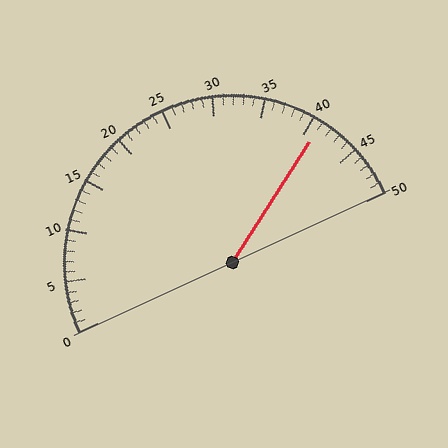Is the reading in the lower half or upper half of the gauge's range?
The reading is in the upper half of the range (0 to 50).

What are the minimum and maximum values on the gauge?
The gauge ranges from 0 to 50.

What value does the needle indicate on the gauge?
The needle indicates approximately 41.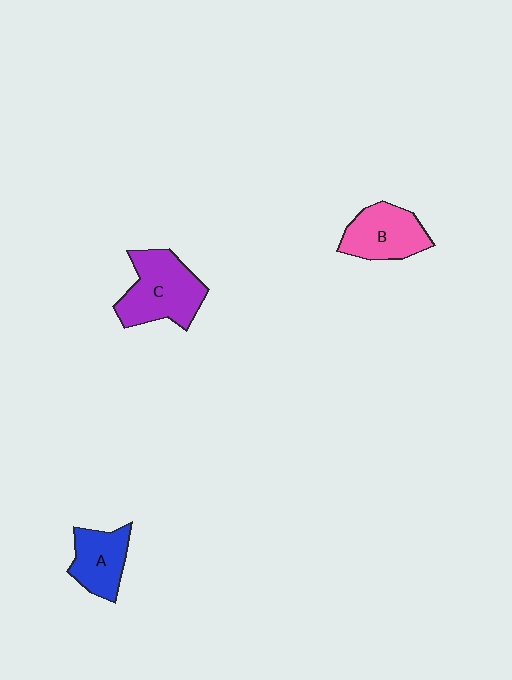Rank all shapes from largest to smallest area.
From largest to smallest: C (purple), B (pink), A (blue).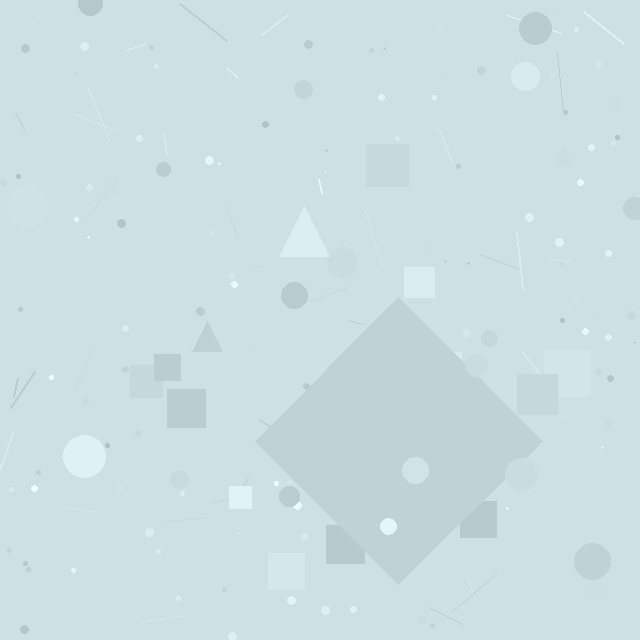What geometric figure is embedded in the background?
A diamond is embedded in the background.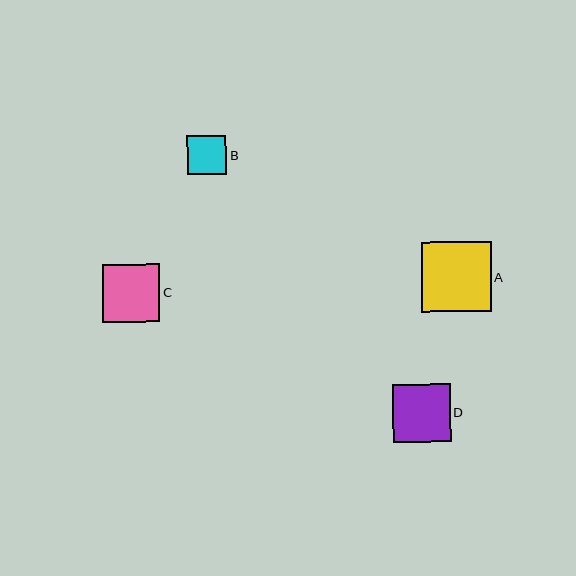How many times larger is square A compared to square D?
Square A is approximately 1.2 times the size of square D.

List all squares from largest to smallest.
From largest to smallest: A, D, C, B.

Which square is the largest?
Square A is the largest with a size of approximately 70 pixels.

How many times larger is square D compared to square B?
Square D is approximately 1.5 times the size of square B.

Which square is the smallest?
Square B is the smallest with a size of approximately 39 pixels.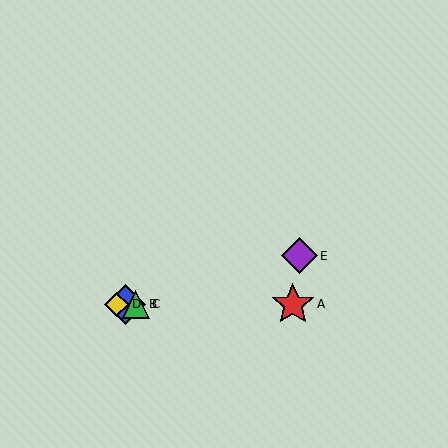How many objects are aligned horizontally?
4 objects (A, B, C, D) are aligned horizontally.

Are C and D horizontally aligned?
Yes, both are at y≈304.